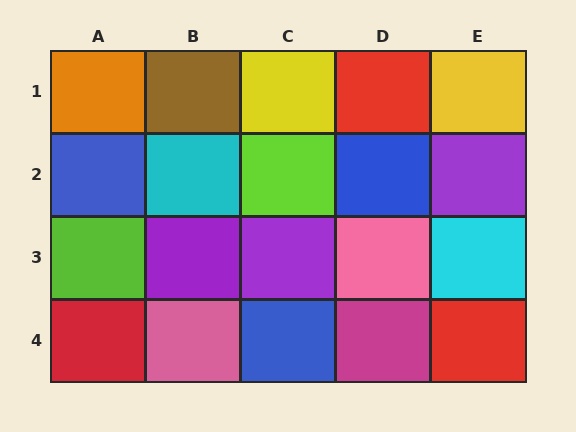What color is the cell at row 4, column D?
Magenta.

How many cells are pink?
2 cells are pink.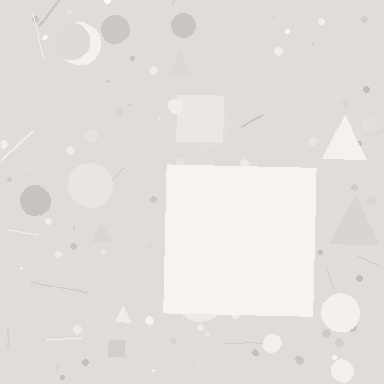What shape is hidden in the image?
A square is hidden in the image.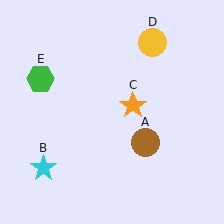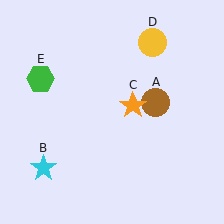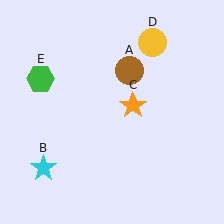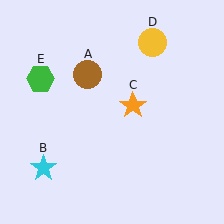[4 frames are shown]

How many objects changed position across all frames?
1 object changed position: brown circle (object A).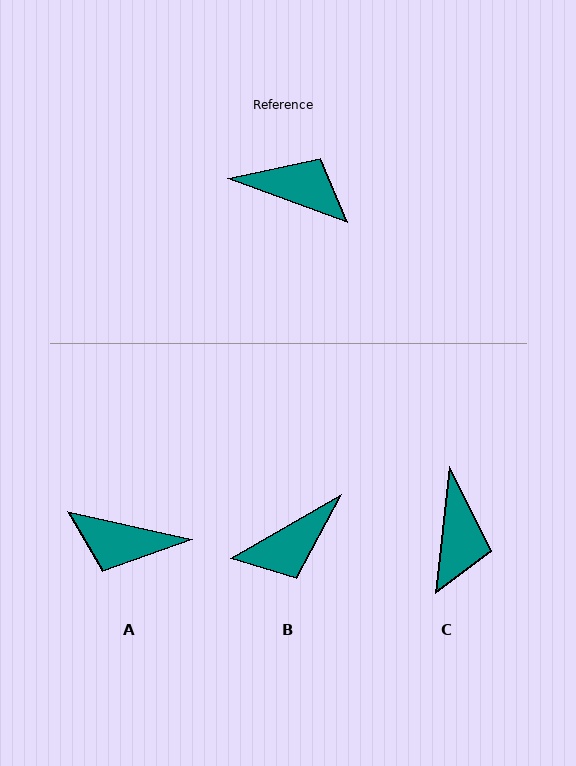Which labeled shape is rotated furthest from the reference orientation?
A, about 173 degrees away.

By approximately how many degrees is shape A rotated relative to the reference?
Approximately 173 degrees clockwise.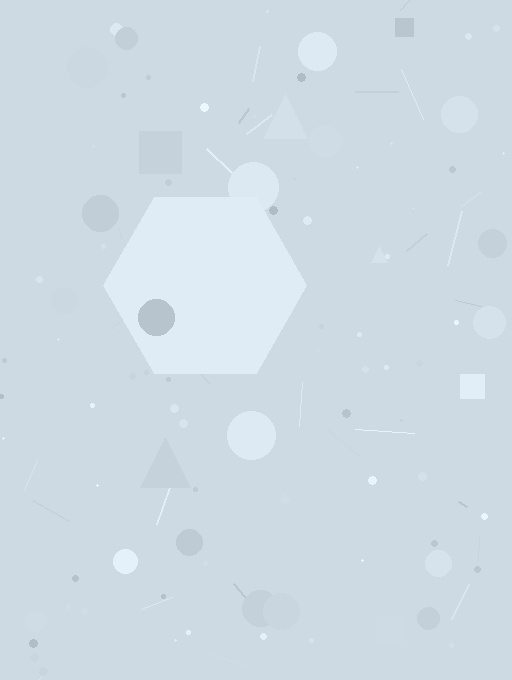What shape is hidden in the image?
A hexagon is hidden in the image.